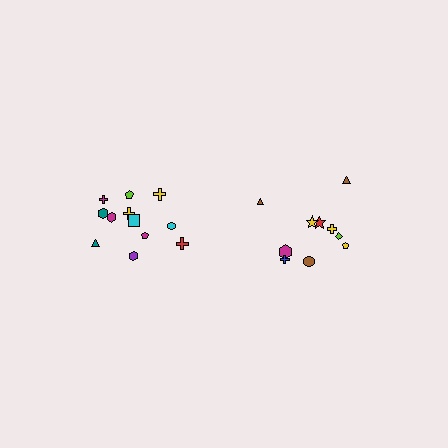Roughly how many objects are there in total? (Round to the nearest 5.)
Roughly 20 objects in total.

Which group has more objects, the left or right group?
The left group.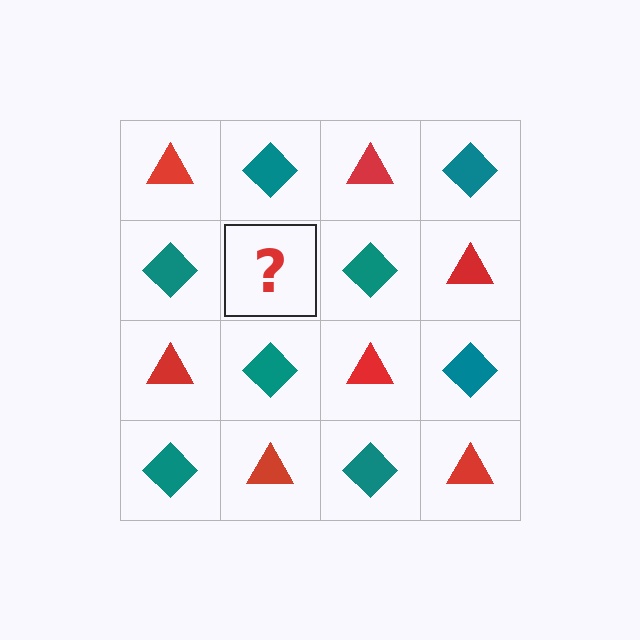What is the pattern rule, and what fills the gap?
The rule is that it alternates red triangle and teal diamond in a checkerboard pattern. The gap should be filled with a red triangle.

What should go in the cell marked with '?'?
The missing cell should contain a red triangle.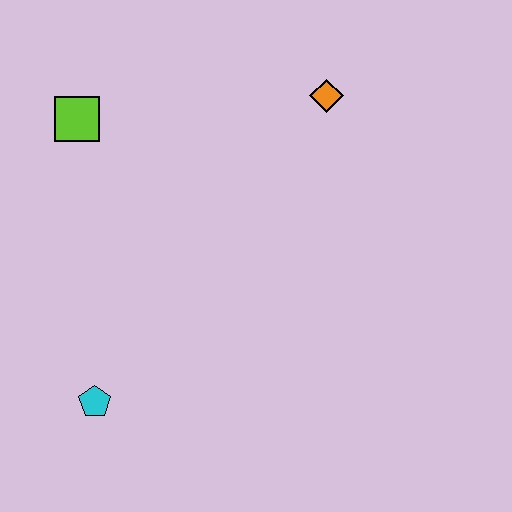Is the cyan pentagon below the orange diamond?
Yes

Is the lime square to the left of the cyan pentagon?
Yes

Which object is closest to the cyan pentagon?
The lime square is closest to the cyan pentagon.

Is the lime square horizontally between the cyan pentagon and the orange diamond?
No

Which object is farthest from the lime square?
The cyan pentagon is farthest from the lime square.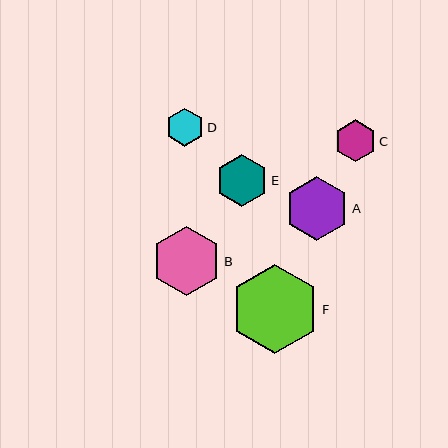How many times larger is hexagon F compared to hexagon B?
Hexagon F is approximately 1.3 times the size of hexagon B.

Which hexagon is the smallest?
Hexagon D is the smallest with a size of approximately 38 pixels.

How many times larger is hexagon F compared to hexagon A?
Hexagon F is approximately 1.4 times the size of hexagon A.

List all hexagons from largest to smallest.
From largest to smallest: F, B, A, E, C, D.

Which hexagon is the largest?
Hexagon F is the largest with a size of approximately 89 pixels.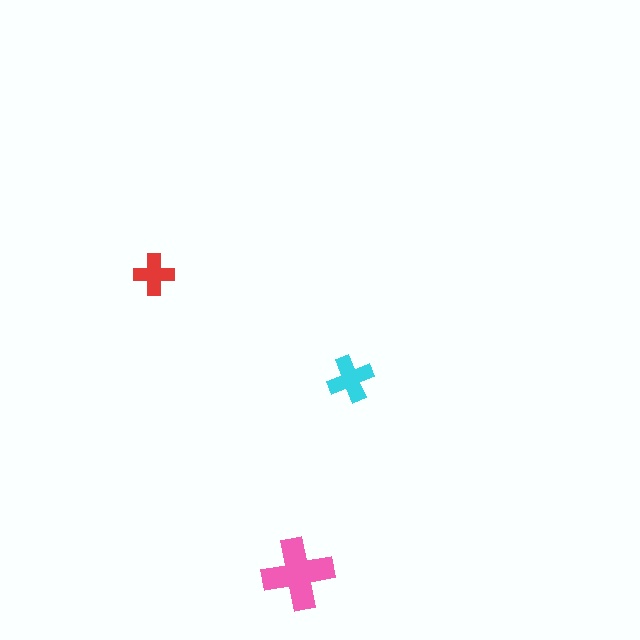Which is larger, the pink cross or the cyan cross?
The pink one.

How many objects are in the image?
There are 3 objects in the image.